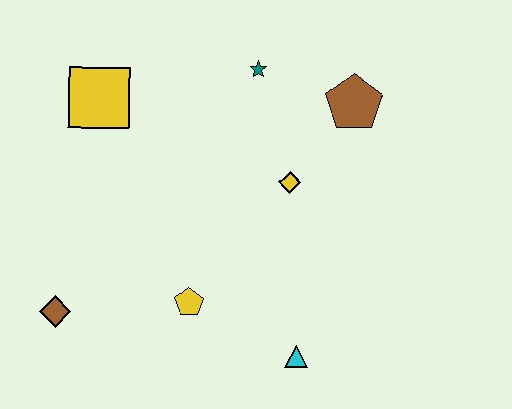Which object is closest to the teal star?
The brown pentagon is closest to the teal star.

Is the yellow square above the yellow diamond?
Yes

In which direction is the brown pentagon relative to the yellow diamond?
The brown pentagon is above the yellow diamond.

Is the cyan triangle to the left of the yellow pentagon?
No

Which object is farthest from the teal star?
The brown diamond is farthest from the teal star.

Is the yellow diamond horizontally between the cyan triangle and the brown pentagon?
No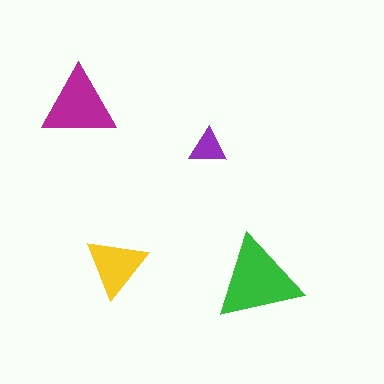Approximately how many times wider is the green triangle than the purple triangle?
About 2.5 times wider.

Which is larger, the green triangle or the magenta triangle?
The green one.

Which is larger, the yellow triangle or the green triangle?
The green one.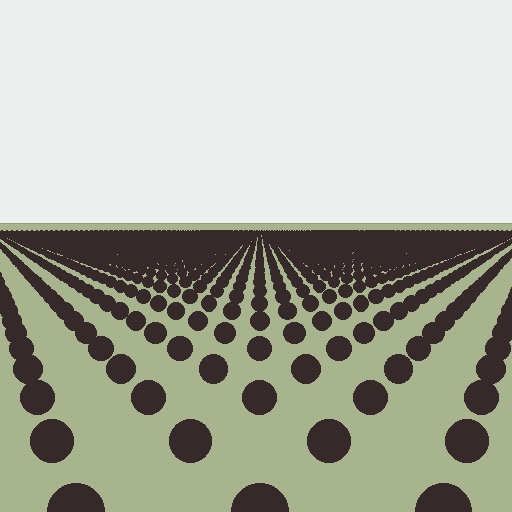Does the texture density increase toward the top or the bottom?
Density increases toward the top.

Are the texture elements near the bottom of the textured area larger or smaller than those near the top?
Larger. Near the bottom, elements are closer to the viewer and appear at a bigger on-screen size.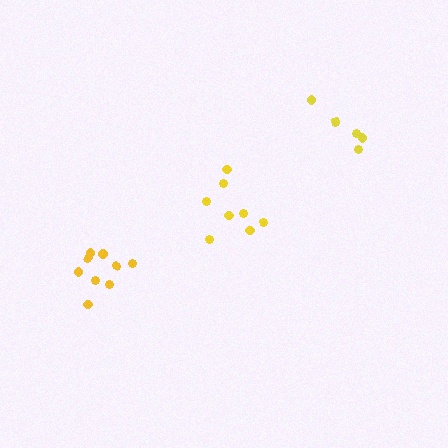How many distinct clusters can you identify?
There are 3 distinct clusters.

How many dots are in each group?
Group 1: 8 dots, Group 2: 6 dots, Group 3: 9 dots (23 total).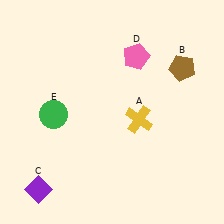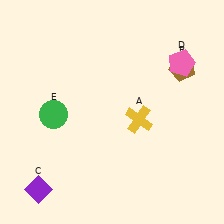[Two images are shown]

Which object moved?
The pink pentagon (D) moved right.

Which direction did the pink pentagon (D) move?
The pink pentagon (D) moved right.